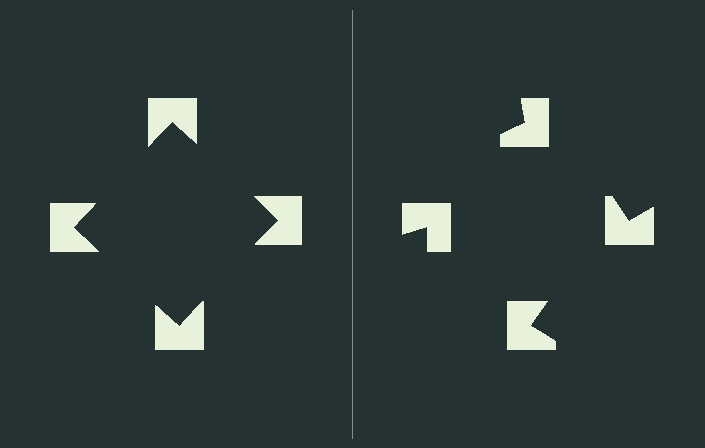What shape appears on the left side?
An illusory square.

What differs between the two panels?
The notched squares are positioned identically on both sides; only the wedge orientations differ. On the left they align to a square; on the right they are misaligned.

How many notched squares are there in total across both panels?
8 — 4 on each side.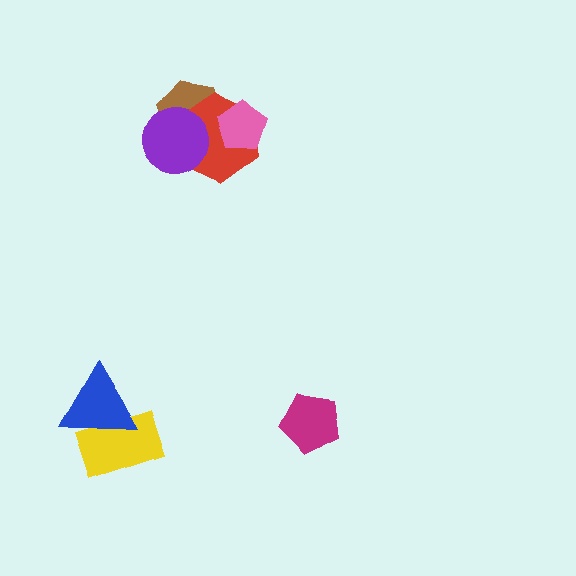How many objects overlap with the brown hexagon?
3 objects overlap with the brown hexagon.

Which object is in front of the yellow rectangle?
The blue triangle is in front of the yellow rectangle.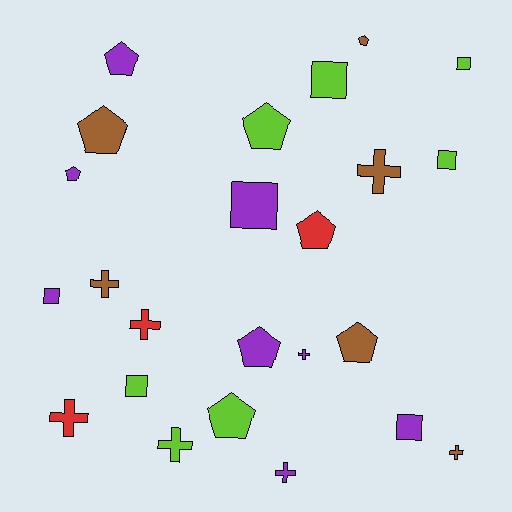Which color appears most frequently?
Purple, with 8 objects.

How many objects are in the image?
There are 24 objects.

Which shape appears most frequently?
Pentagon, with 9 objects.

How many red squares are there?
There are no red squares.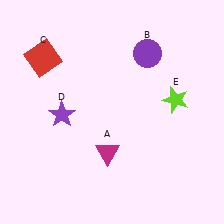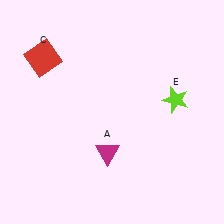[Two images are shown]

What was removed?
The purple circle (B), the purple star (D) were removed in Image 2.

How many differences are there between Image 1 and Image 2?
There are 2 differences between the two images.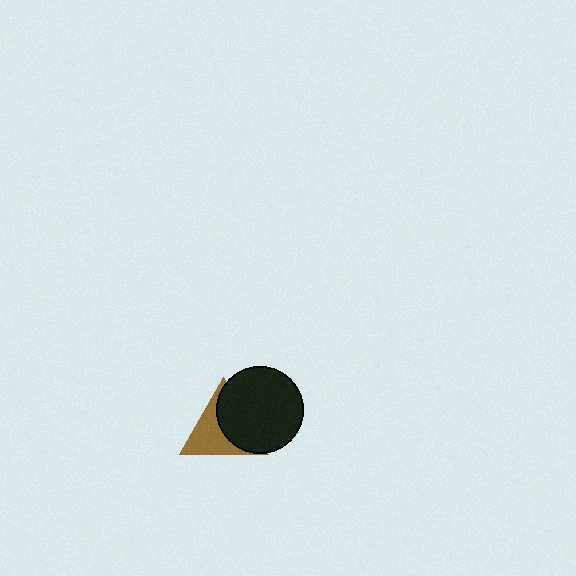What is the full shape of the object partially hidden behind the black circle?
The partially hidden object is a brown triangle.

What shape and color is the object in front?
The object in front is a black circle.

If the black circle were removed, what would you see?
You would see the complete brown triangle.